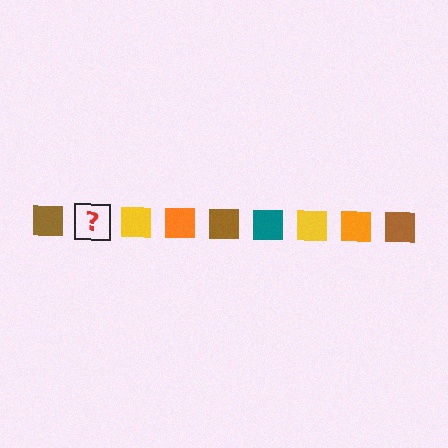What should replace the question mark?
The question mark should be replaced with a teal square.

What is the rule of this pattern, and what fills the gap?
The rule is that the pattern cycles through brown, teal, yellow, orange squares. The gap should be filled with a teal square.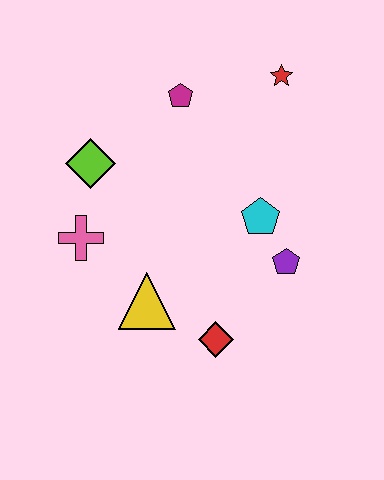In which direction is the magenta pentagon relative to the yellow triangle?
The magenta pentagon is above the yellow triangle.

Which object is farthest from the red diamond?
The red star is farthest from the red diamond.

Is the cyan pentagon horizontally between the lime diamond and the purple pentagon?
Yes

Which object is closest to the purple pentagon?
The cyan pentagon is closest to the purple pentagon.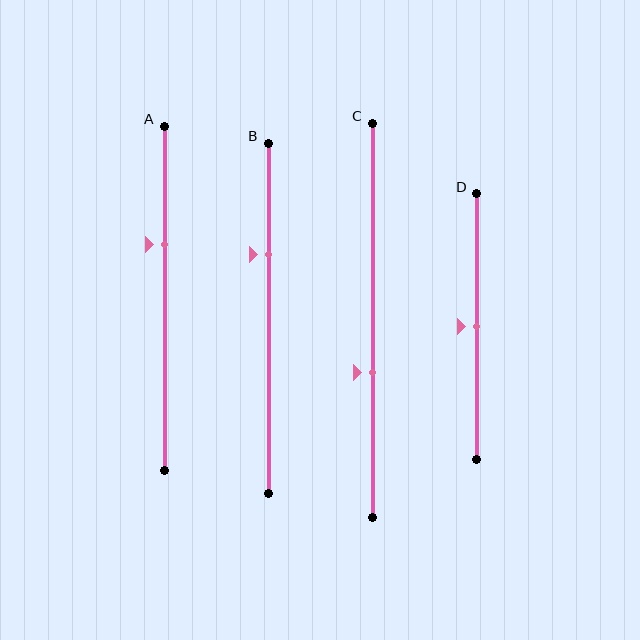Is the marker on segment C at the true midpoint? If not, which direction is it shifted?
No, the marker on segment C is shifted downward by about 13% of the segment length.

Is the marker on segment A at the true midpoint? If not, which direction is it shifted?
No, the marker on segment A is shifted upward by about 16% of the segment length.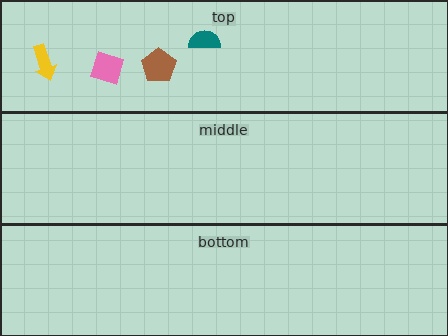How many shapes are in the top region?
4.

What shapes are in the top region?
The brown pentagon, the teal semicircle, the yellow arrow, the pink diamond.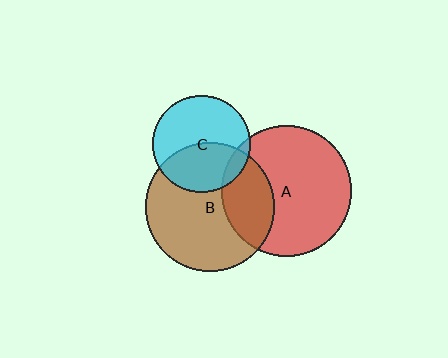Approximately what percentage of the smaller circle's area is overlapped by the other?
Approximately 30%.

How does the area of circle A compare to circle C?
Approximately 1.8 times.